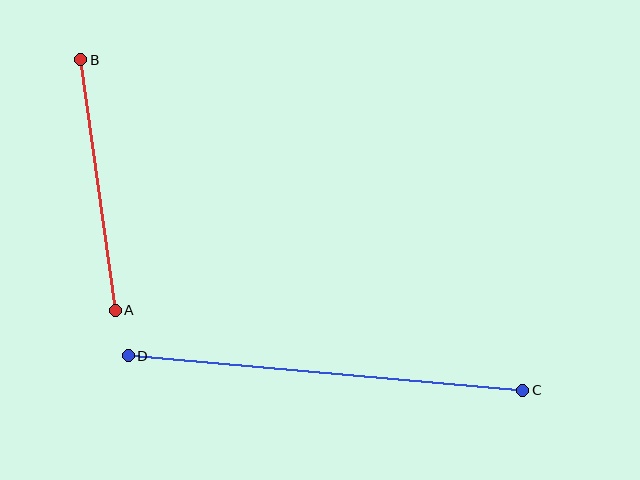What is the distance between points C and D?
The distance is approximately 396 pixels.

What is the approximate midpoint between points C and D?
The midpoint is at approximately (326, 373) pixels.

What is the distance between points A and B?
The distance is approximately 253 pixels.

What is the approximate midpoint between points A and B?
The midpoint is at approximately (98, 185) pixels.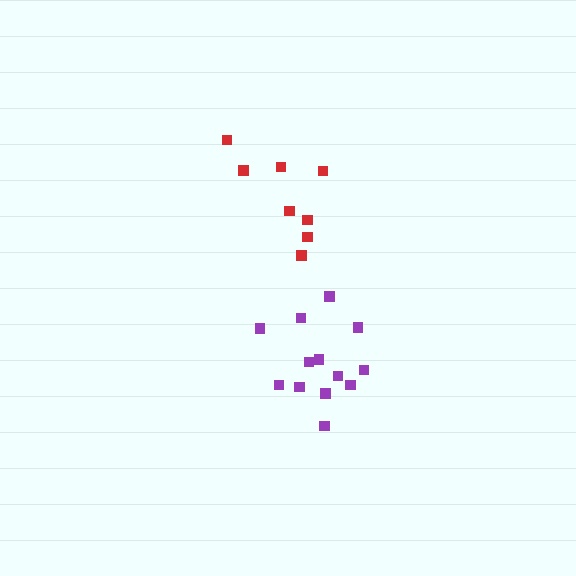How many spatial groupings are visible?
There are 2 spatial groupings.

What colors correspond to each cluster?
The clusters are colored: purple, red.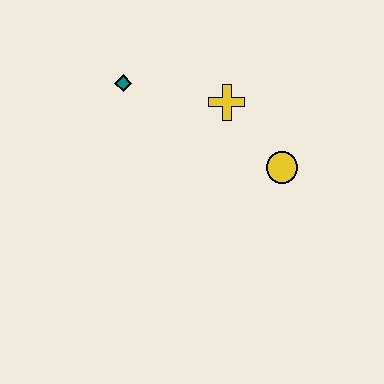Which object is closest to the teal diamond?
The yellow cross is closest to the teal diamond.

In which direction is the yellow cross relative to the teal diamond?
The yellow cross is to the right of the teal diamond.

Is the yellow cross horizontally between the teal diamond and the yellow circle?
Yes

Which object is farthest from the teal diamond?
The yellow circle is farthest from the teal diamond.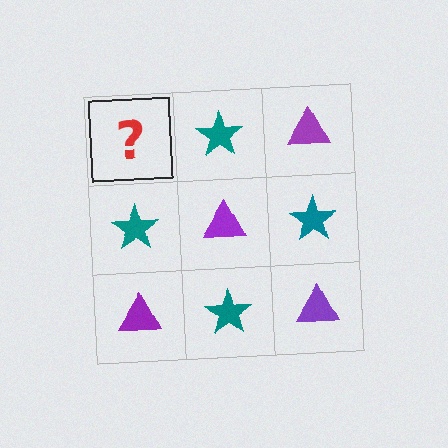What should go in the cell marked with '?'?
The missing cell should contain a purple triangle.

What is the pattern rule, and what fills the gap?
The rule is that it alternates purple triangle and teal star in a checkerboard pattern. The gap should be filled with a purple triangle.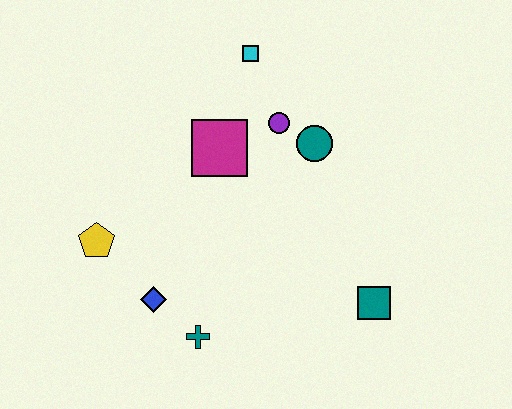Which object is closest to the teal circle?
The purple circle is closest to the teal circle.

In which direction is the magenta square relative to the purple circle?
The magenta square is to the left of the purple circle.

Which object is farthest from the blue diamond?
The cyan square is farthest from the blue diamond.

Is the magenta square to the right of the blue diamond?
Yes